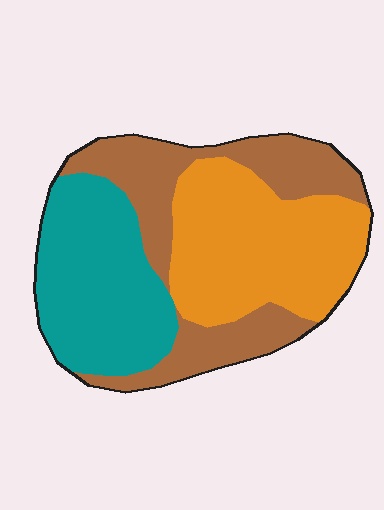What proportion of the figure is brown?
Brown covers about 30% of the figure.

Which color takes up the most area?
Orange, at roughly 35%.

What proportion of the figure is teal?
Teal takes up about one third (1/3) of the figure.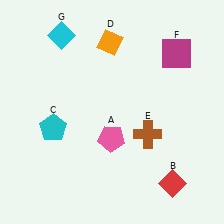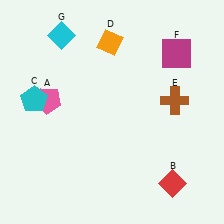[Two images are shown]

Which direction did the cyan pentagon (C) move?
The cyan pentagon (C) moved up.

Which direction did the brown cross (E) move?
The brown cross (E) moved up.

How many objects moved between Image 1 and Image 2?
3 objects moved between the two images.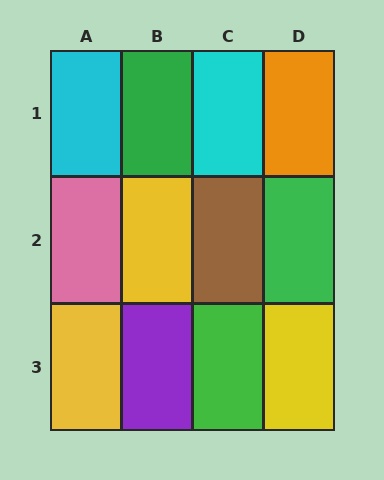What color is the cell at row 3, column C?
Green.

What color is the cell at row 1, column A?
Cyan.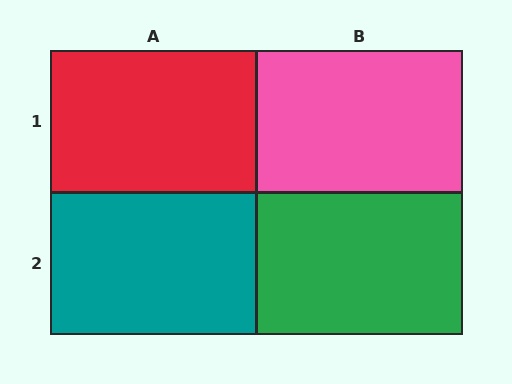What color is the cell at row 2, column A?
Teal.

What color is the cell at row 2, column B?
Green.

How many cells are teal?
1 cell is teal.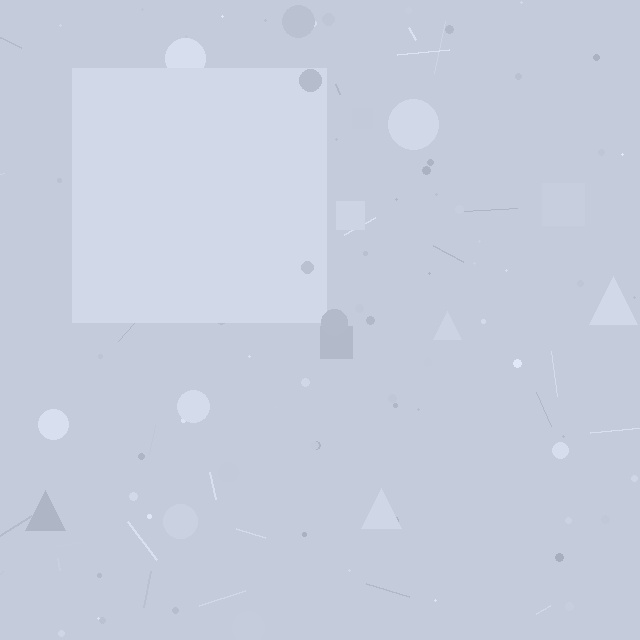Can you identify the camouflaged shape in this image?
The camouflaged shape is a square.